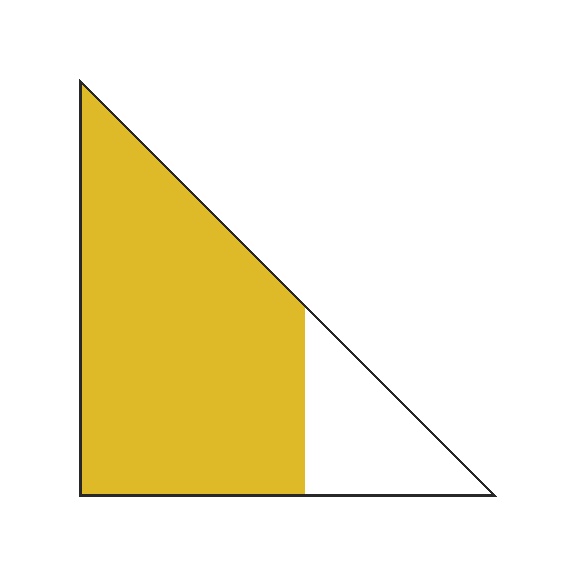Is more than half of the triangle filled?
Yes.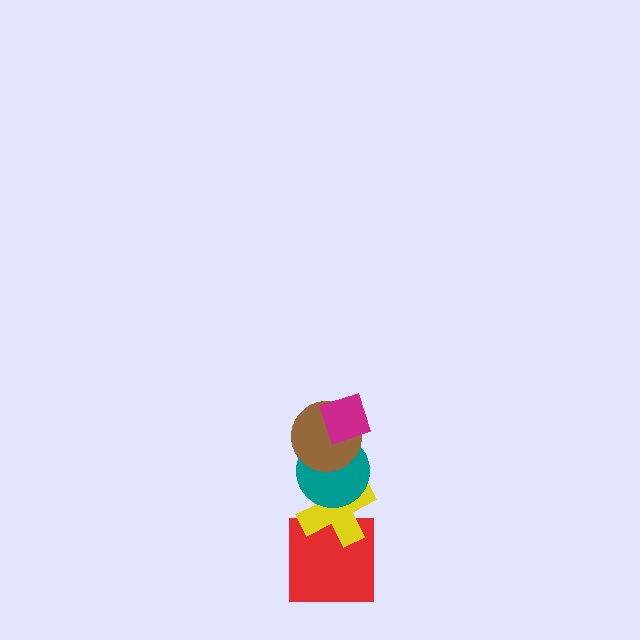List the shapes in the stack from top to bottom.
From top to bottom: the magenta diamond, the brown circle, the teal circle, the yellow cross, the red square.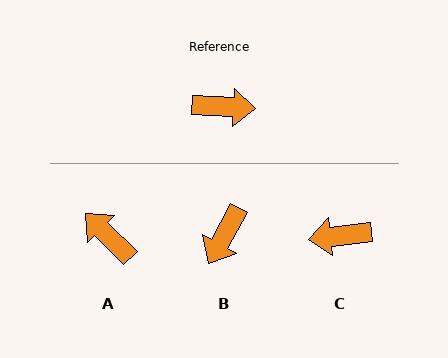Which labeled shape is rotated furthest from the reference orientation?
C, about 171 degrees away.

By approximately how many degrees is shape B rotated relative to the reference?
Approximately 116 degrees clockwise.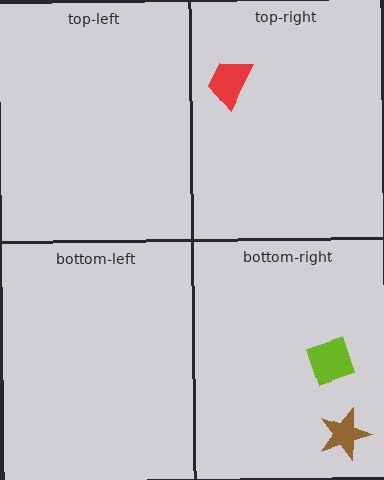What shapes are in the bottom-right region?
The lime diamond, the brown star.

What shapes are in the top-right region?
The red trapezoid.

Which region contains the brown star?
The bottom-right region.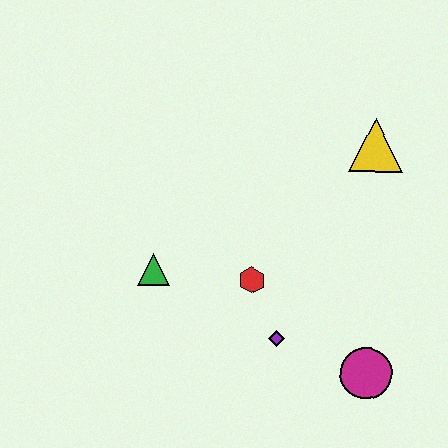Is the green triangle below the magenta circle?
No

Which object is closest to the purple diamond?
The red hexagon is closest to the purple diamond.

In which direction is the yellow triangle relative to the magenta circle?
The yellow triangle is above the magenta circle.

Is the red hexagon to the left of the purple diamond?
Yes